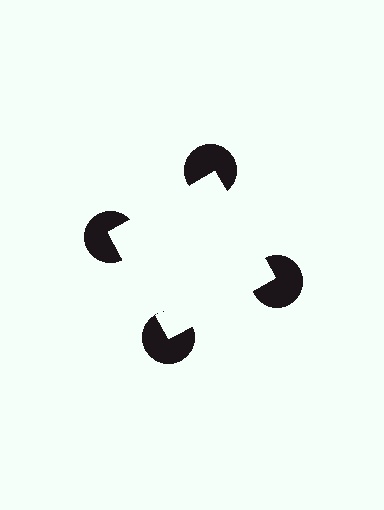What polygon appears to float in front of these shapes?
An illusory square — its edges are inferred from the aligned wedge cuts in the pac-man discs, not physically drawn.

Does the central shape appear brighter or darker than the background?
It typically appears slightly brighter than the background, even though no actual brightness change is drawn.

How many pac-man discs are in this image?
There are 4 — one at each vertex of the illusory square.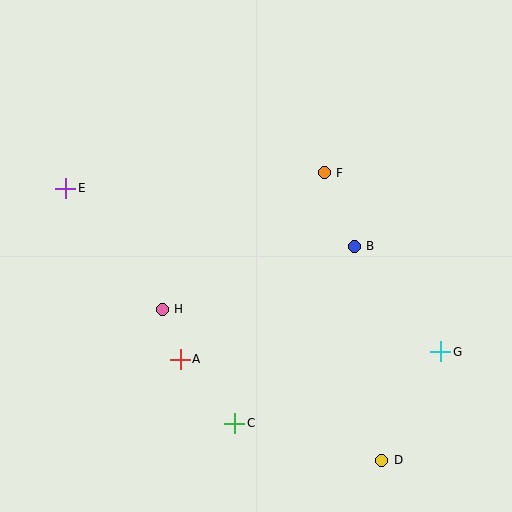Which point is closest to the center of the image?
Point B at (354, 246) is closest to the center.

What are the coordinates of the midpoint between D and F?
The midpoint between D and F is at (353, 316).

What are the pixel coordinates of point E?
Point E is at (66, 188).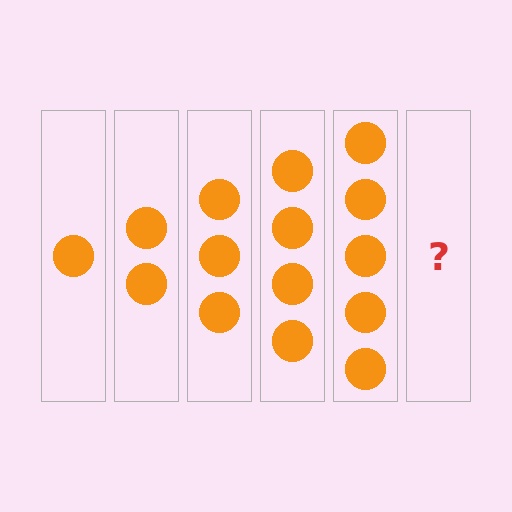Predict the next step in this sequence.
The next step is 6 circles.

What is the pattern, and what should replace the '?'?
The pattern is that each step adds one more circle. The '?' should be 6 circles.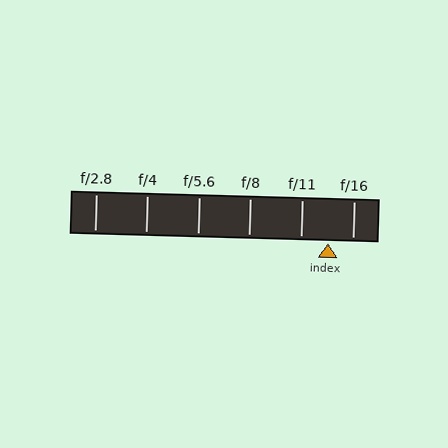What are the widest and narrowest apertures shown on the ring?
The widest aperture shown is f/2.8 and the narrowest is f/16.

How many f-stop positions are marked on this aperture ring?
There are 6 f-stop positions marked.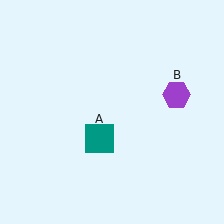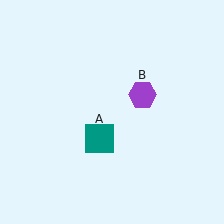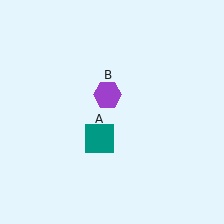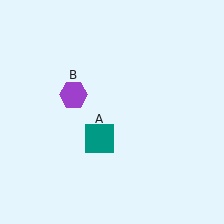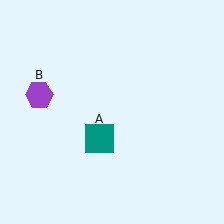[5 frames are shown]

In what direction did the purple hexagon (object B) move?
The purple hexagon (object B) moved left.